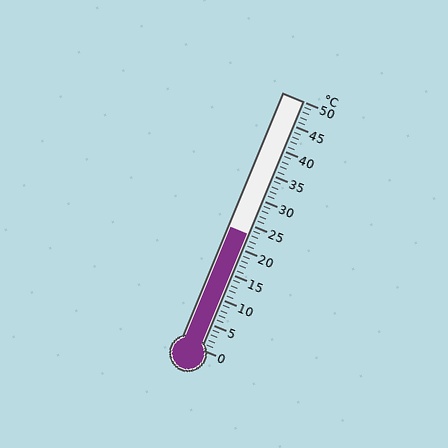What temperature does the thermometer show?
The thermometer shows approximately 23°C.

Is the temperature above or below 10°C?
The temperature is above 10°C.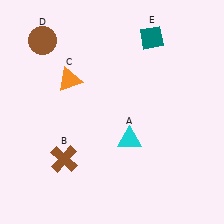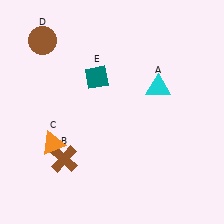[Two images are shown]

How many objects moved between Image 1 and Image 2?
3 objects moved between the two images.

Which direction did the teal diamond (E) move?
The teal diamond (E) moved left.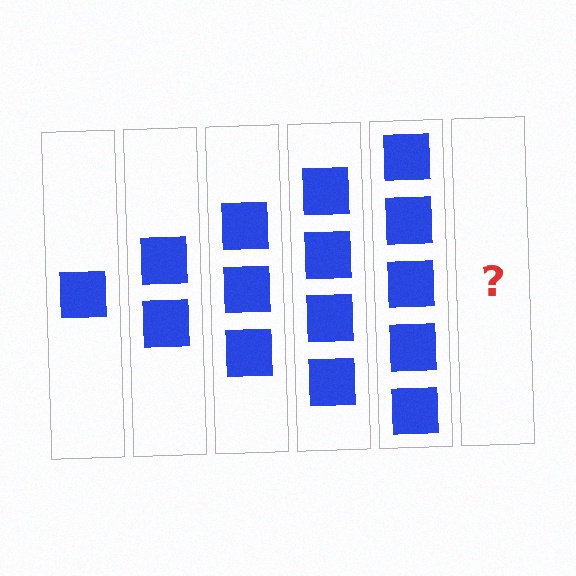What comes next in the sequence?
The next element should be 6 squares.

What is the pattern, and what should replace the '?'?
The pattern is that each step adds one more square. The '?' should be 6 squares.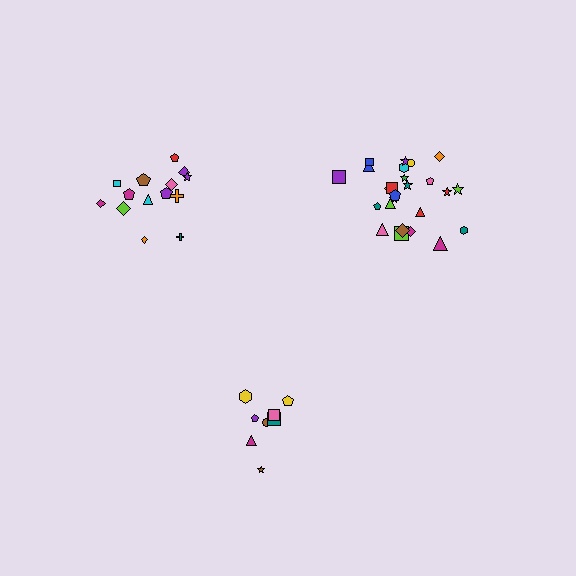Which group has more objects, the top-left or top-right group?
The top-right group.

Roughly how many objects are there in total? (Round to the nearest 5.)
Roughly 50 objects in total.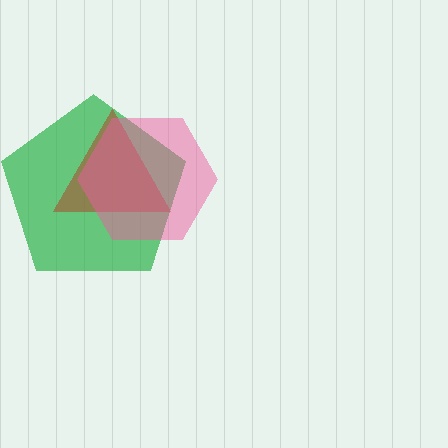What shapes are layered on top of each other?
The layered shapes are: a green pentagon, a brown triangle, a pink hexagon.